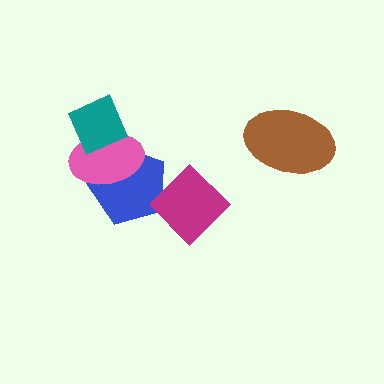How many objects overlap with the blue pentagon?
2 objects overlap with the blue pentagon.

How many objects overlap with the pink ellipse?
2 objects overlap with the pink ellipse.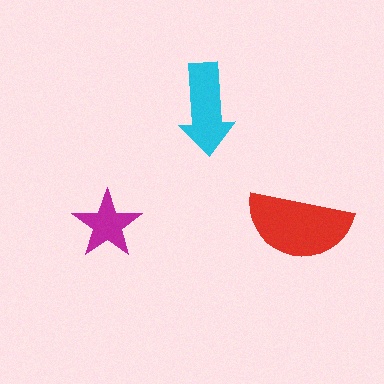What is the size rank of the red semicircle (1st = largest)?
1st.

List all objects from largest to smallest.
The red semicircle, the cyan arrow, the magenta star.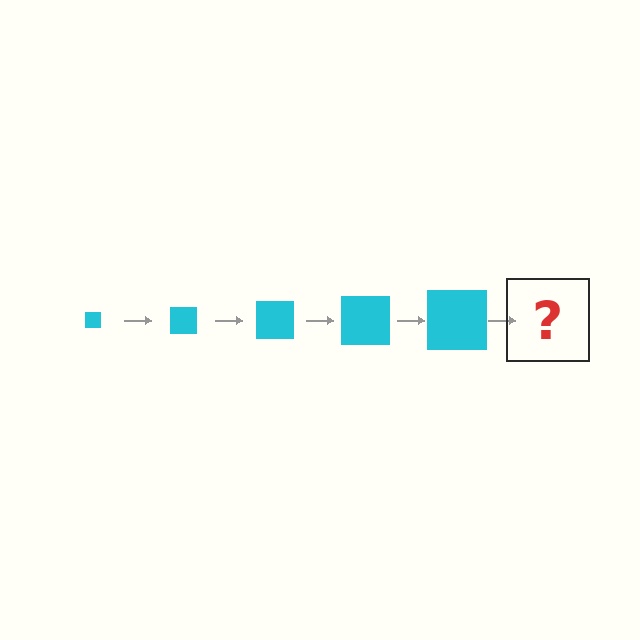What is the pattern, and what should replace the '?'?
The pattern is that the square gets progressively larger each step. The '?' should be a cyan square, larger than the previous one.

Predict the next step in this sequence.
The next step is a cyan square, larger than the previous one.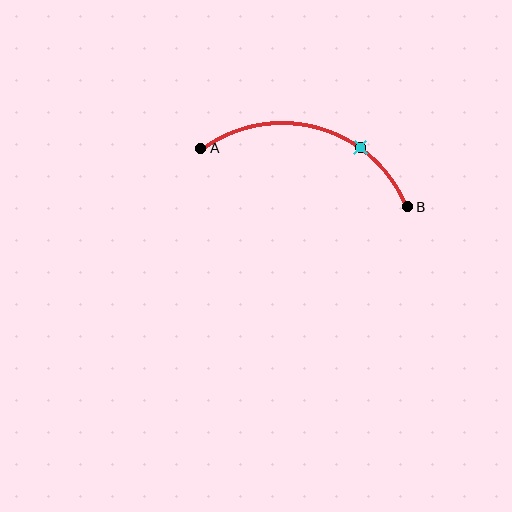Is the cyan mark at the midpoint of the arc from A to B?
No. The cyan mark lies on the arc but is closer to endpoint B. The arc midpoint would be at the point on the curve equidistant along the arc from both A and B.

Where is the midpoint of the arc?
The arc midpoint is the point on the curve farthest from the straight line joining A and B. It sits above that line.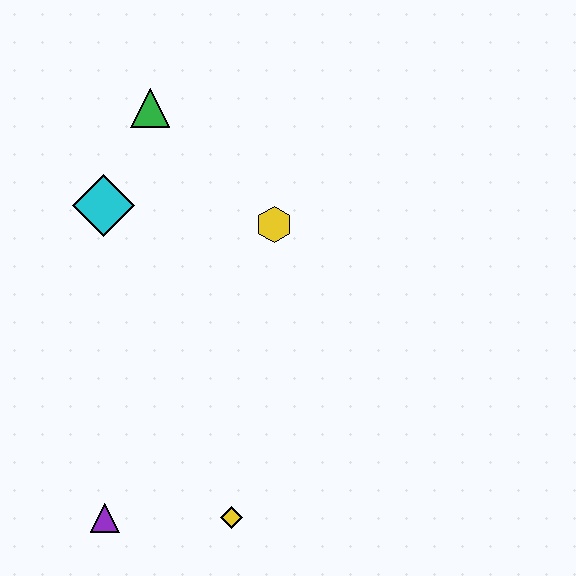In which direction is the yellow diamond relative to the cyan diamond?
The yellow diamond is below the cyan diamond.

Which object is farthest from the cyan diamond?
The yellow diamond is farthest from the cyan diamond.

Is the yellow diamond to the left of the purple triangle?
No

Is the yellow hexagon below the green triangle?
Yes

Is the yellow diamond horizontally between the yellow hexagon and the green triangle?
Yes